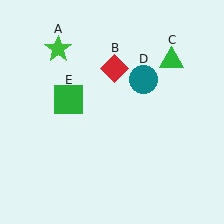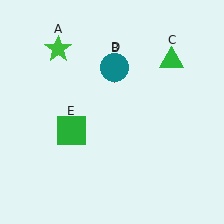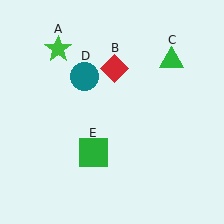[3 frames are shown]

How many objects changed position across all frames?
2 objects changed position: teal circle (object D), green square (object E).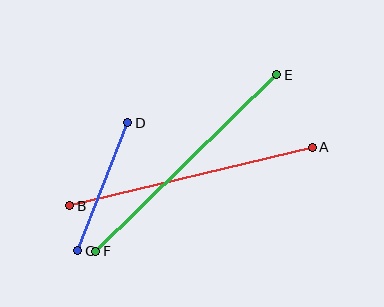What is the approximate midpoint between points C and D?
The midpoint is at approximately (103, 187) pixels.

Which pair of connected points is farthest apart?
Points E and F are farthest apart.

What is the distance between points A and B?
The distance is approximately 250 pixels.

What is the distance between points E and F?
The distance is approximately 253 pixels.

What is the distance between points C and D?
The distance is approximately 138 pixels.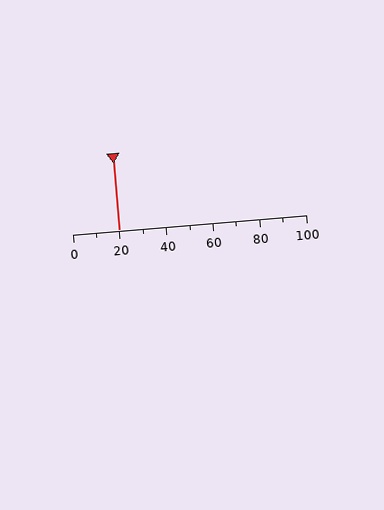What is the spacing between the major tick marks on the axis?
The major ticks are spaced 20 apart.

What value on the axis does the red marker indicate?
The marker indicates approximately 20.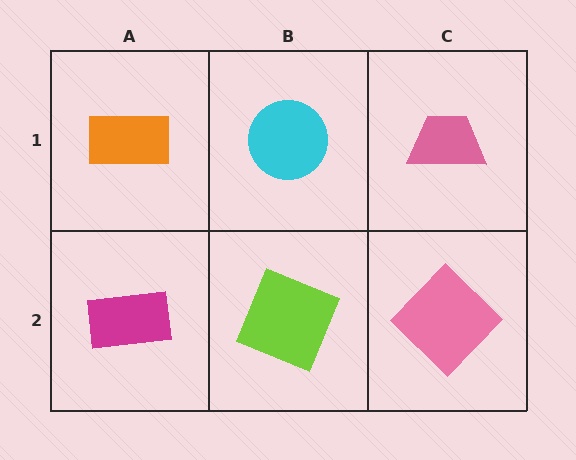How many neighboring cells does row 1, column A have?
2.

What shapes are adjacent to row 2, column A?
An orange rectangle (row 1, column A), a lime square (row 2, column B).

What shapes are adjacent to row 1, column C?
A pink diamond (row 2, column C), a cyan circle (row 1, column B).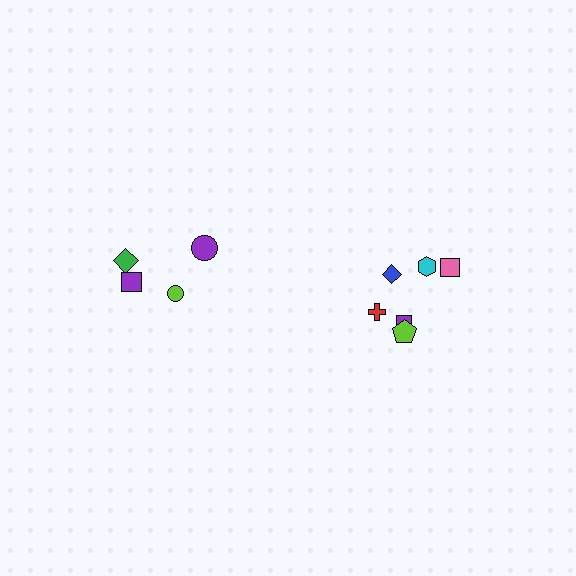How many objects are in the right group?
There are 6 objects.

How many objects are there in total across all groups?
There are 10 objects.